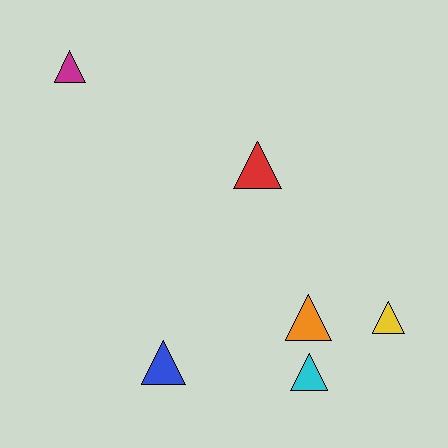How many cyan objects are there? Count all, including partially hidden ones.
There is 1 cyan object.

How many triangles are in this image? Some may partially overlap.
There are 6 triangles.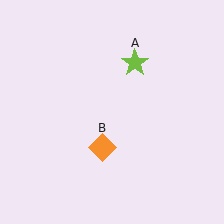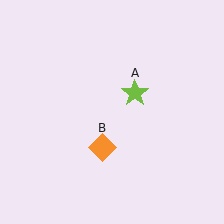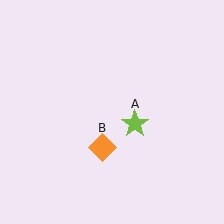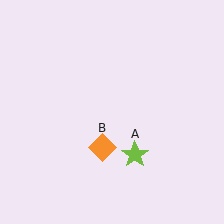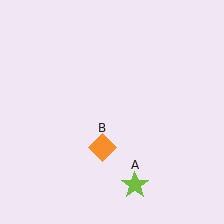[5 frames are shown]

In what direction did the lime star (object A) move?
The lime star (object A) moved down.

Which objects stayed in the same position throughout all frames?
Orange diamond (object B) remained stationary.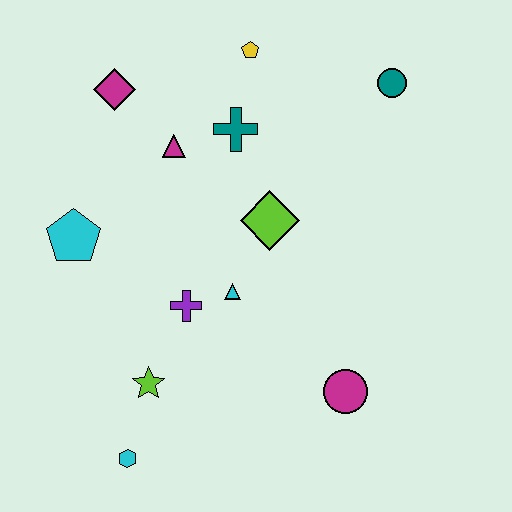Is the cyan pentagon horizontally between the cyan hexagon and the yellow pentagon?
No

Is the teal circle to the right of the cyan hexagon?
Yes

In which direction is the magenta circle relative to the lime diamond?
The magenta circle is below the lime diamond.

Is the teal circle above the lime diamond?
Yes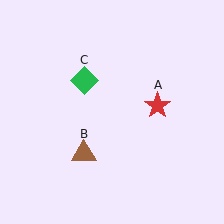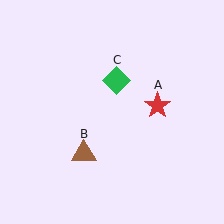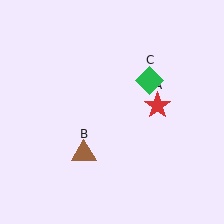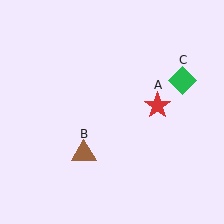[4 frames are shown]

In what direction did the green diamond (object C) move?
The green diamond (object C) moved right.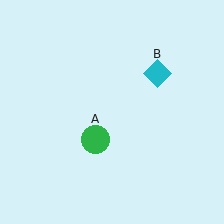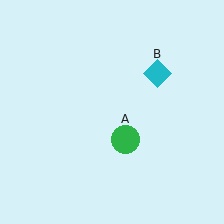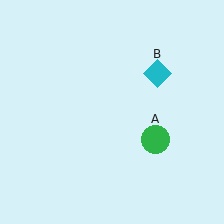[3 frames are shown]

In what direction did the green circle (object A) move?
The green circle (object A) moved right.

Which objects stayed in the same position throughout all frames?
Cyan diamond (object B) remained stationary.